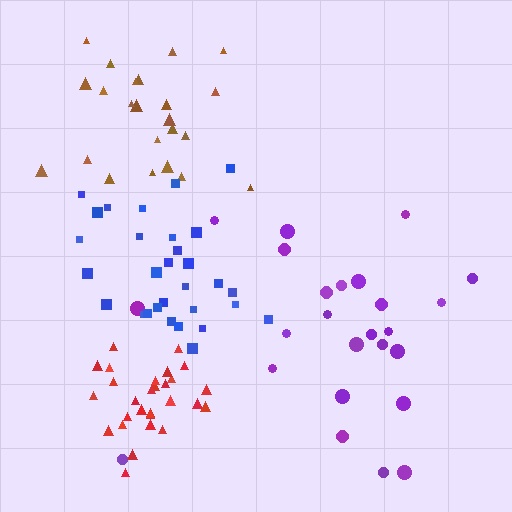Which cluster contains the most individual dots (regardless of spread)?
Blue (31).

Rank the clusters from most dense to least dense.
red, blue, brown, purple.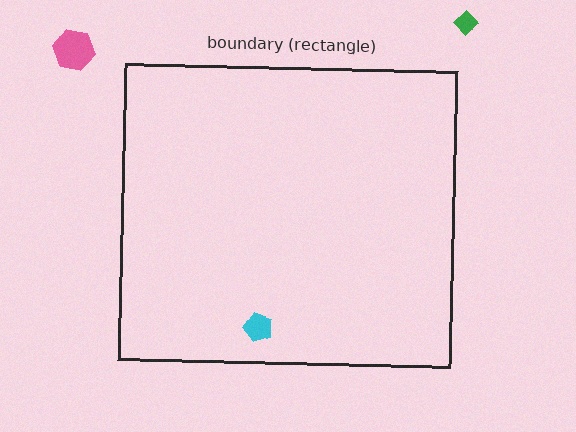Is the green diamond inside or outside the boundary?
Outside.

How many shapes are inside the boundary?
1 inside, 2 outside.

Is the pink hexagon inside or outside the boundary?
Outside.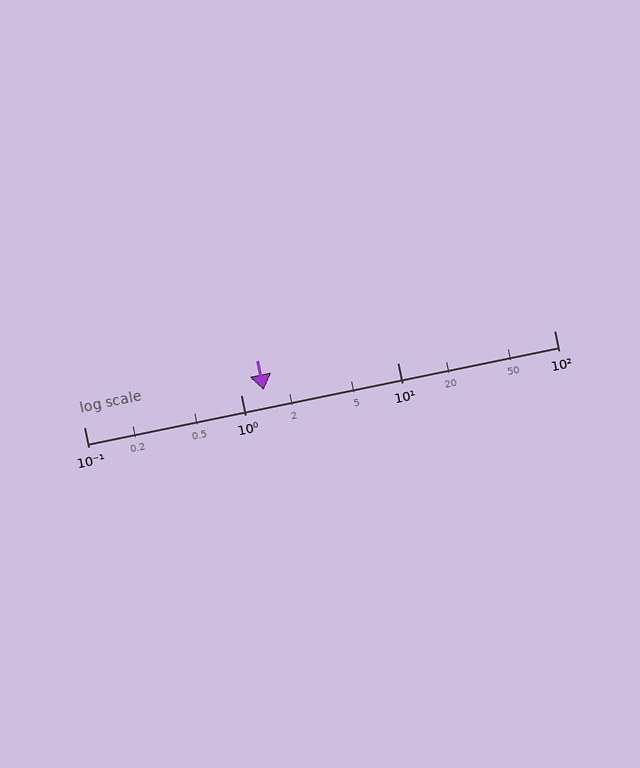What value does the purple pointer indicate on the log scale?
The pointer indicates approximately 1.4.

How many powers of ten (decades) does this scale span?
The scale spans 3 decades, from 0.1 to 100.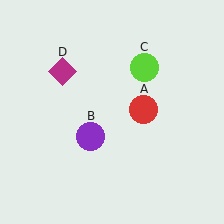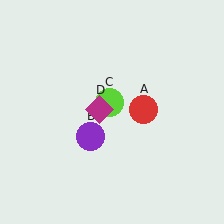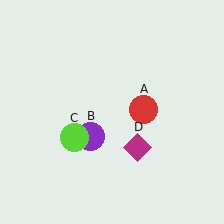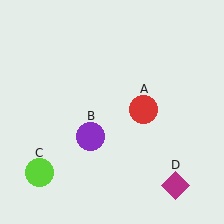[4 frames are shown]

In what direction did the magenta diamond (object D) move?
The magenta diamond (object D) moved down and to the right.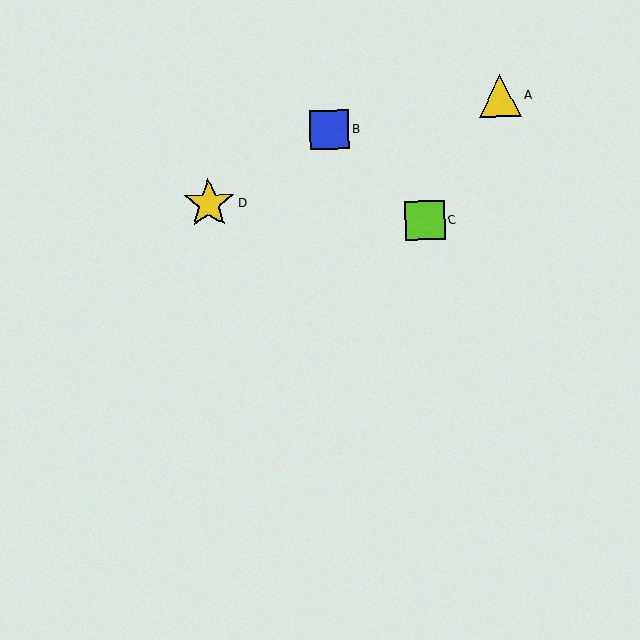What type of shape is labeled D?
Shape D is a yellow star.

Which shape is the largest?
The yellow star (labeled D) is the largest.